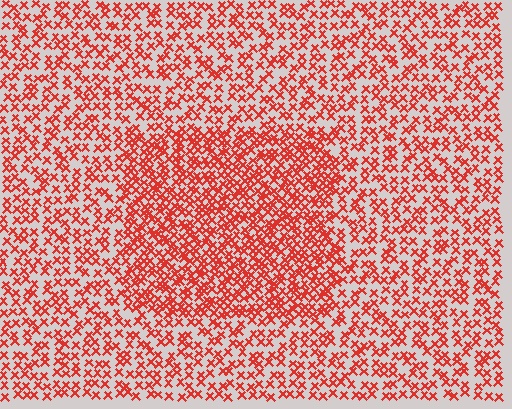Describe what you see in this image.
The image contains small red elements arranged at two different densities. A rectangle-shaped region is visible where the elements are more densely packed than the surrounding area.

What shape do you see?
I see a rectangle.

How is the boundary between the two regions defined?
The boundary is defined by a change in element density (approximately 1.7x ratio). All elements are the same color, size, and shape.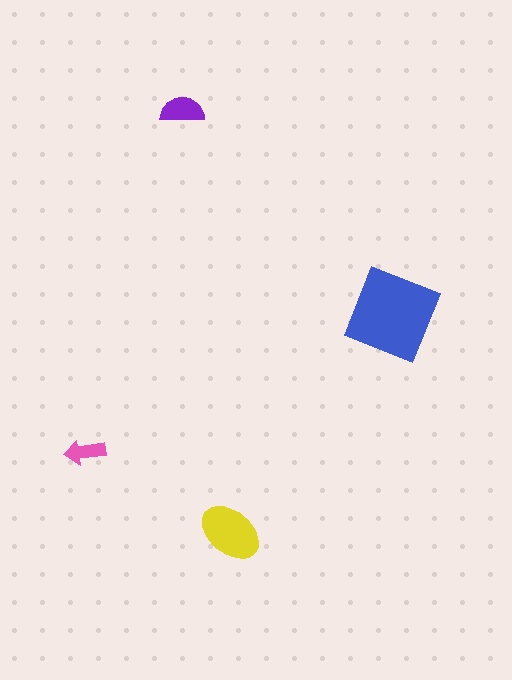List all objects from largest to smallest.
The blue square, the yellow ellipse, the purple semicircle, the pink arrow.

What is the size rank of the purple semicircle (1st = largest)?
3rd.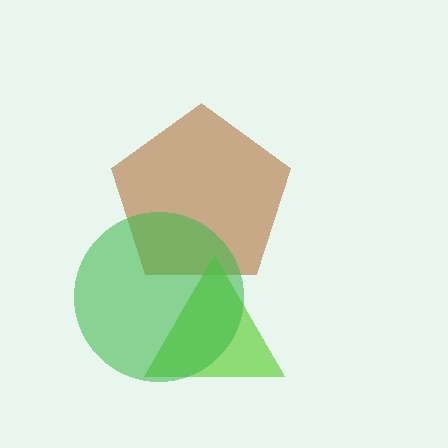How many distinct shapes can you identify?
There are 3 distinct shapes: a brown pentagon, a lime triangle, a green circle.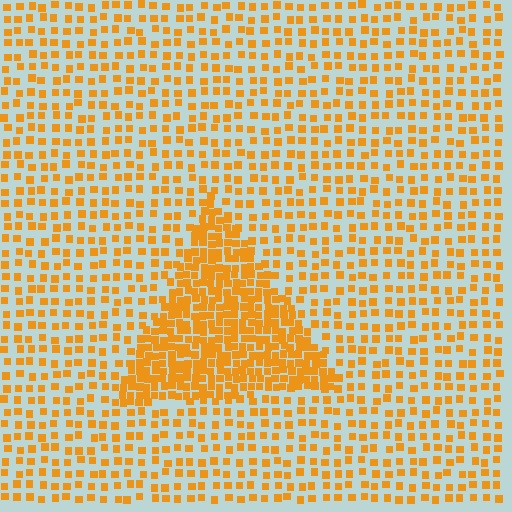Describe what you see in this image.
The image contains small orange elements arranged at two different densities. A triangle-shaped region is visible where the elements are more densely packed than the surrounding area.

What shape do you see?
I see a triangle.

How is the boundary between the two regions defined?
The boundary is defined by a change in element density (approximately 2.4x ratio). All elements are the same color, size, and shape.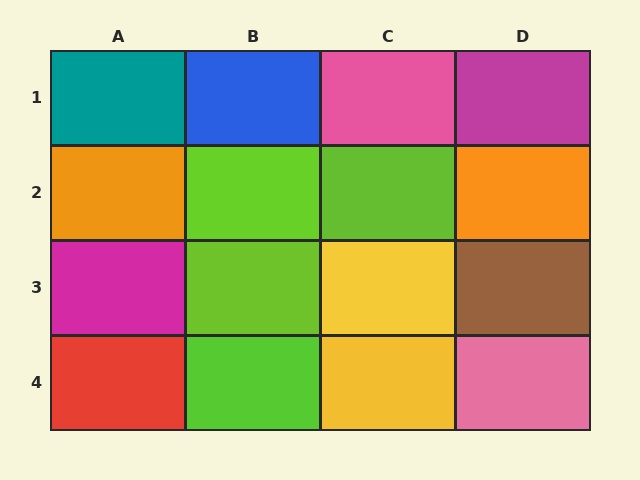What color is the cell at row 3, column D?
Brown.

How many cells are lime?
4 cells are lime.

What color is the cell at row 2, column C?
Lime.